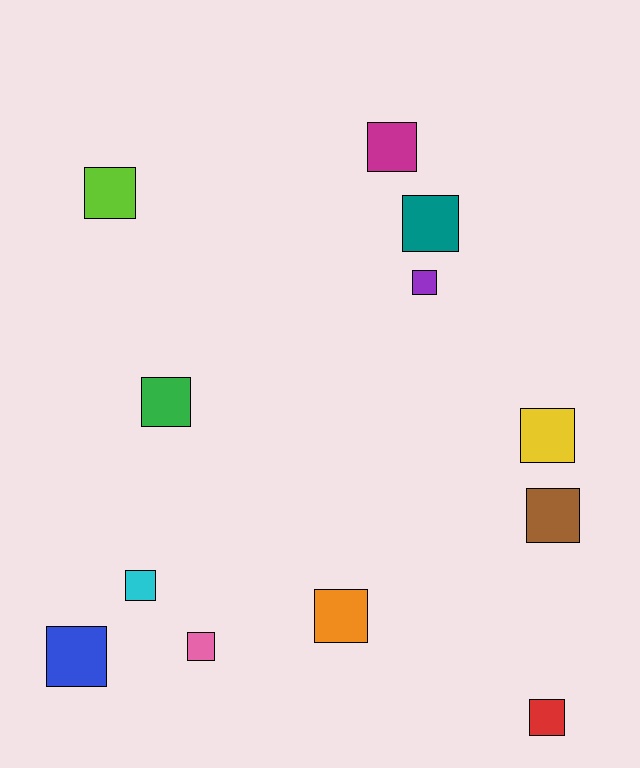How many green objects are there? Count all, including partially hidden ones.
There is 1 green object.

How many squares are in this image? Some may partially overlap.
There are 12 squares.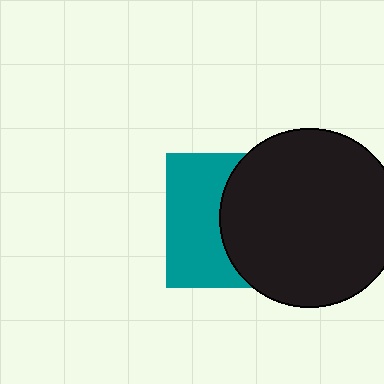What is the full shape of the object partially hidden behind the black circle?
The partially hidden object is a teal square.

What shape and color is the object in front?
The object in front is a black circle.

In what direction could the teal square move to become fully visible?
The teal square could move left. That would shift it out from behind the black circle entirely.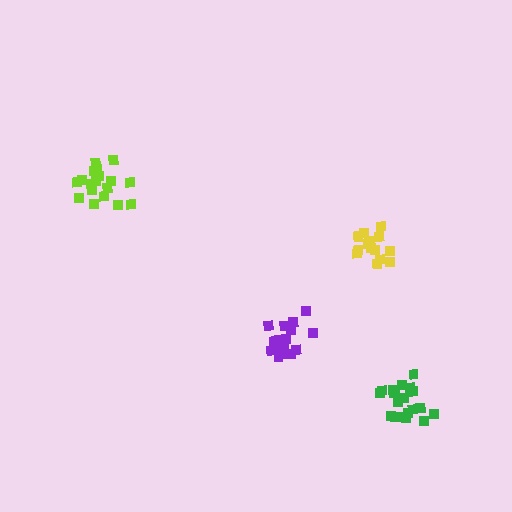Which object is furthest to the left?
The lime cluster is leftmost.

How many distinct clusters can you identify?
There are 4 distinct clusters.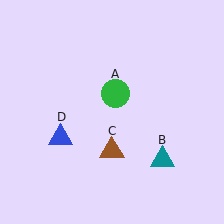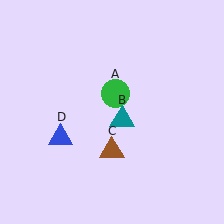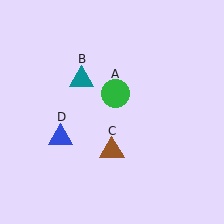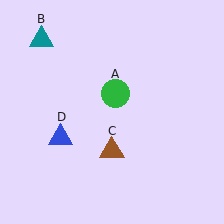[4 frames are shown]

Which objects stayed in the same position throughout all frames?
Green circle (object A) and brown triangle (object C) and blue triangle (object D) remained stationary.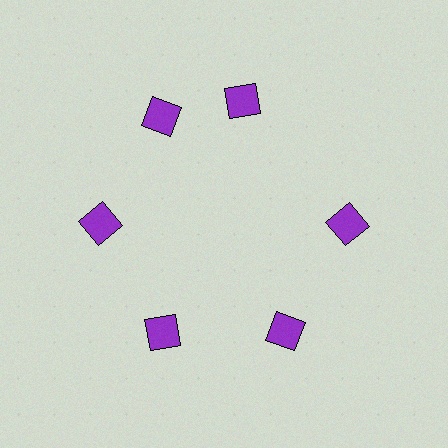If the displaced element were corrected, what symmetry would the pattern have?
It would have 6-fold rotational symmetry — the pattern would map onto itself every 60 degrees.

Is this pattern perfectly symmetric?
No. The 6 purple diamonds are arranged in a ring, but one element near the 1 o'clock position is rotated out of alignment along the ring, breaking the 6-fold rotational symmetry.